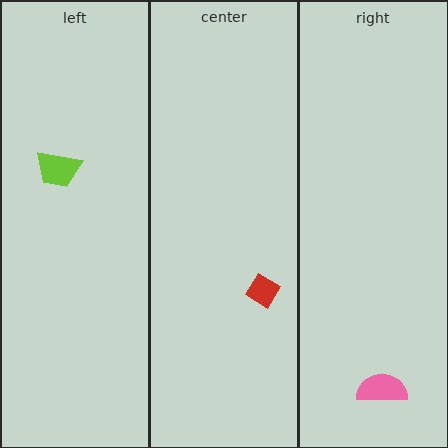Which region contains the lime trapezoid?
The left region.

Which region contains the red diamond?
The center region.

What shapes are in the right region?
The pink semicircle.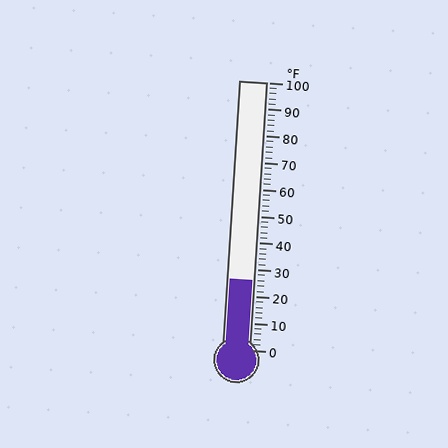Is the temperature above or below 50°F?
The temperature is below 50°F.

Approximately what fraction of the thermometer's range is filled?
The thermometer is filled to approximately 25% of its range.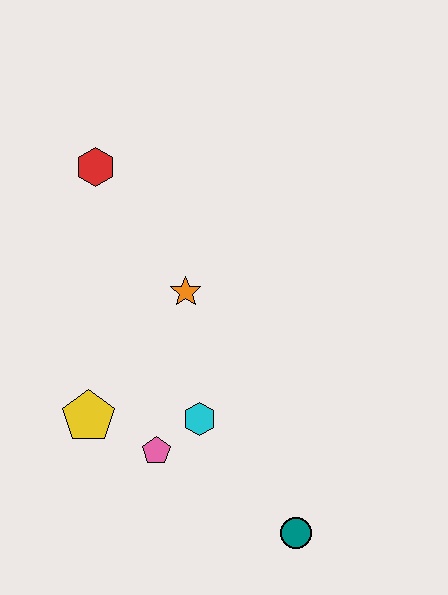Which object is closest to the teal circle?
The cyan hexagon is closest to the teal circle.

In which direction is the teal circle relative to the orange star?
The teal circle is below the orange star.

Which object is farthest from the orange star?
The teal circle is farthest from the orange star.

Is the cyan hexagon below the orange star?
Yes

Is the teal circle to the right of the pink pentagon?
Yes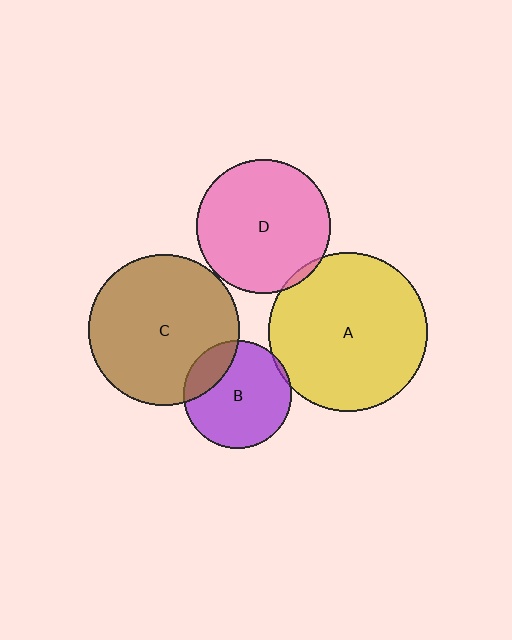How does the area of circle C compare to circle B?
Approximately 1.9 times.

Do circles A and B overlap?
Yes.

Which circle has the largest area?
Circle A (yellow).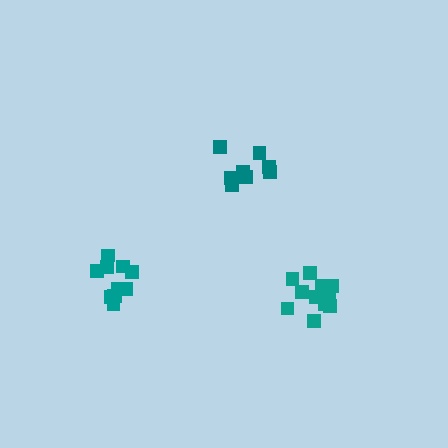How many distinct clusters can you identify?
There are 3 distinct clusters.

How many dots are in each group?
Group 1: 11 dots, Group 2: 8 dots, Group 3: 11 dots (30 total).